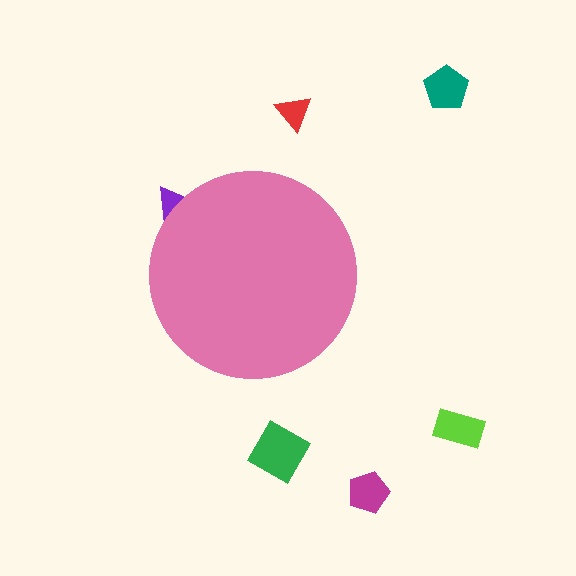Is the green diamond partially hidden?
No, the green diamond is fully visible.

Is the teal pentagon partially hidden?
No, the teal pentagon is fully visible.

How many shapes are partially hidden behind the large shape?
1 shape is partially hidden.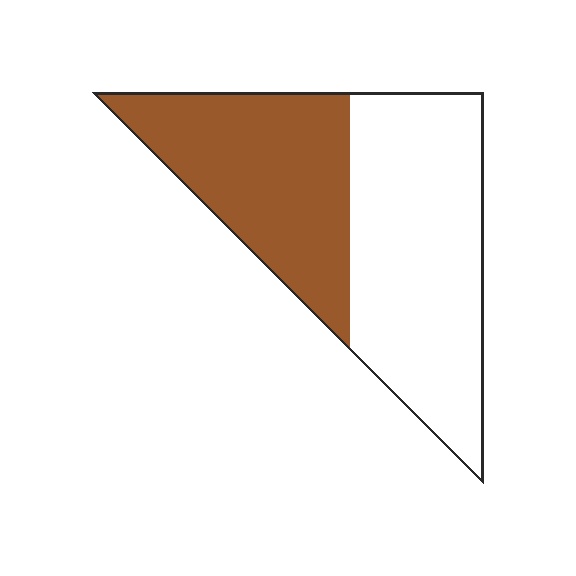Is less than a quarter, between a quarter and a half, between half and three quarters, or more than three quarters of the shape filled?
Between a quarter and a half.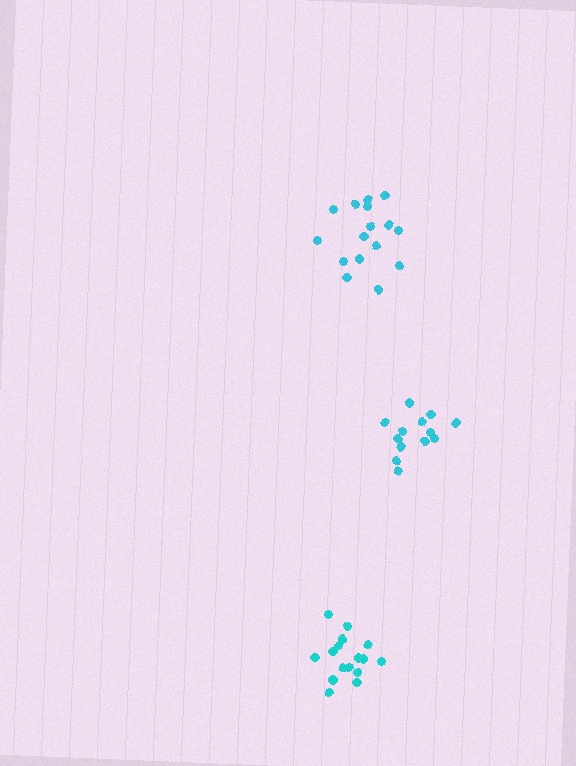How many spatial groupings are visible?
There are 3 spatial groupings.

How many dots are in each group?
Group 1: 16 dots, Group 2: 16 dots, Group 3: 13 dots (45 total).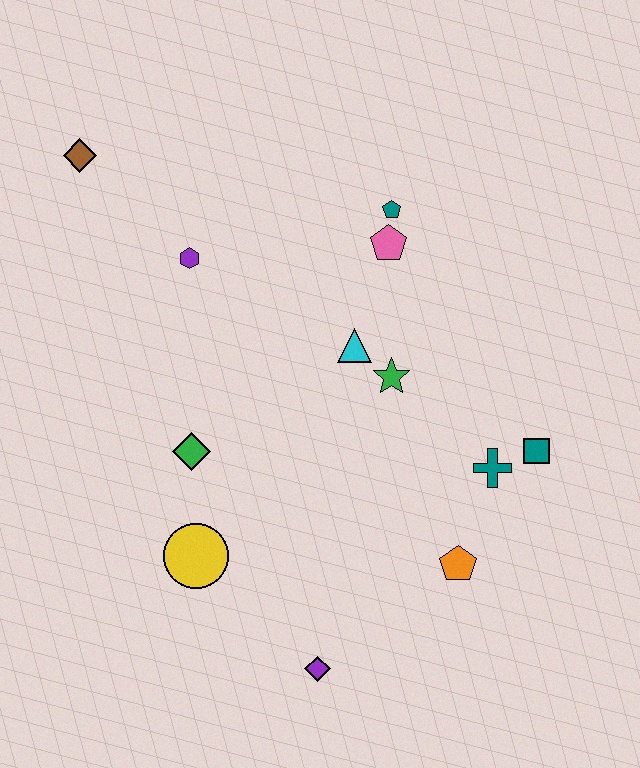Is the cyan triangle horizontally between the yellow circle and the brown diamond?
No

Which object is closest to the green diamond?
The yellow circle is closest to the green diamond.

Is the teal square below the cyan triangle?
Yes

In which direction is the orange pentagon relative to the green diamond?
The orange pentagon is to the right of the green diamond.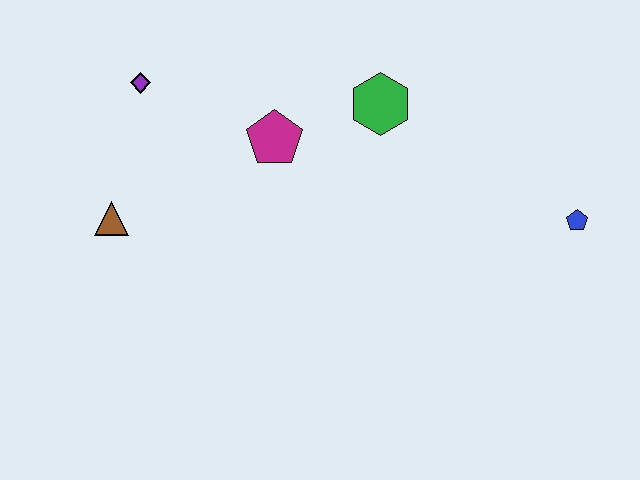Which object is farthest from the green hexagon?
The brown triangle is farthest from the green hexagon.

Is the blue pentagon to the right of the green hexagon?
Yes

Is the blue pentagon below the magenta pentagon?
Yes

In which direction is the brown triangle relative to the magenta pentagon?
The brown triangle is to the left of the magenta pentagon.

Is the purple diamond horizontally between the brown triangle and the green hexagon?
Yes